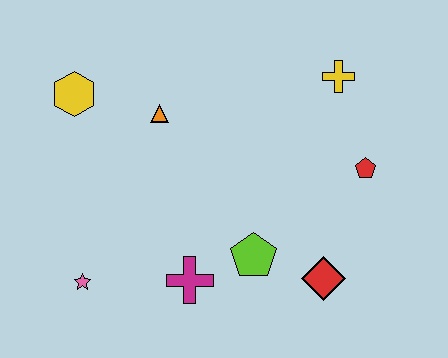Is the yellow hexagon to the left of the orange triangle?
Yes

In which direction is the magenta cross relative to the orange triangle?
The magenta cross is below the orange triangle.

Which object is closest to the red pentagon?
The yellow cross is closest to the red pentagon.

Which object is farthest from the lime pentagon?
The yellow hexagon is farthest from the lime pentagon.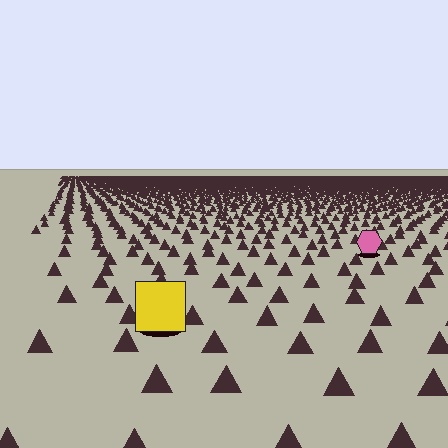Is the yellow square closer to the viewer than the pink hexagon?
Yes. The yellow square is closer — you can tell from the texture gradient: the ground texture is coarser near it.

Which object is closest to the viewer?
The yellow square is closest. The texture marks near it are larger and more spread out.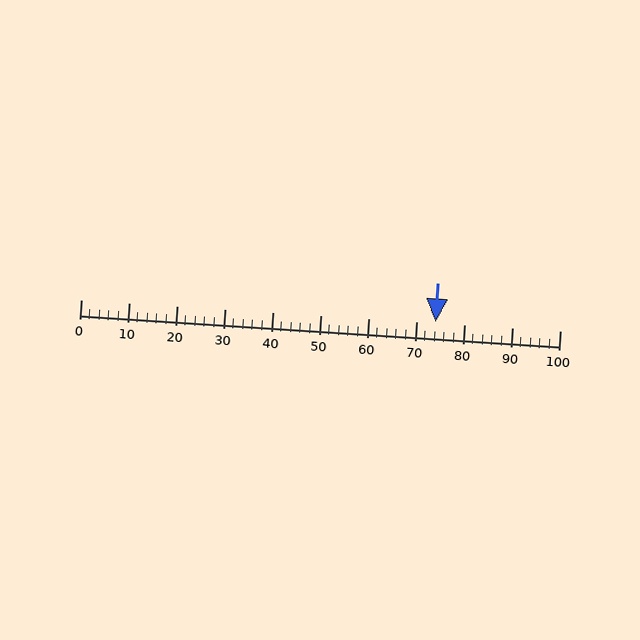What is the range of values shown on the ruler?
The ruler shows values from 0 to 100.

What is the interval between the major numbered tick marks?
The major tick marks are spaced 10 units apart.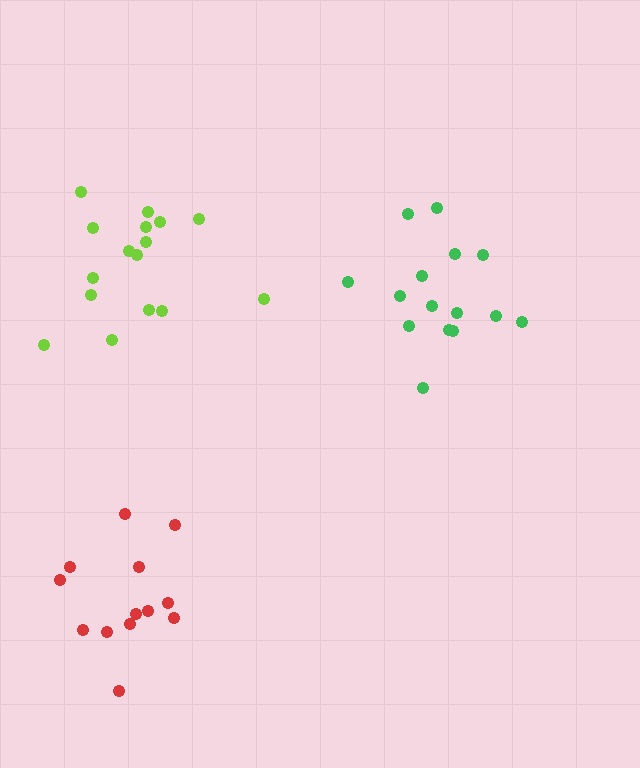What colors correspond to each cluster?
The clusters are colored: red, lime, green.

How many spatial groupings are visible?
There are 3 spatial groupings.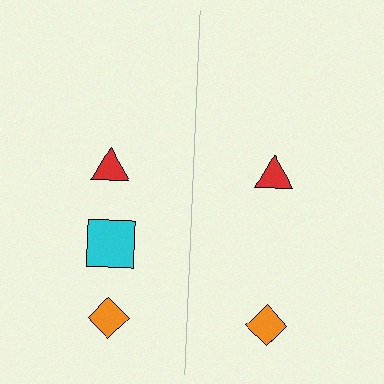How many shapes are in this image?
There are 5 shapes in this image.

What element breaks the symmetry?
A cyan square is missing from the right side.